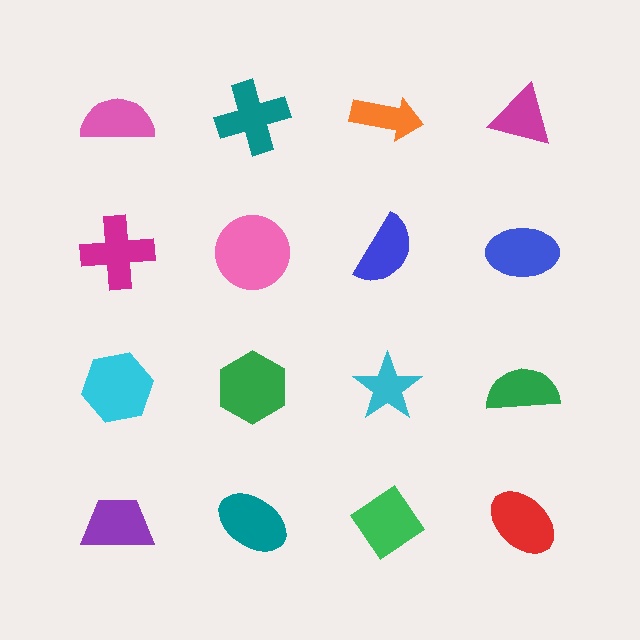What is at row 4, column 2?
A teal ellipse.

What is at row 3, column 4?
A green semicircle.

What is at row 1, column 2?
A teal cross.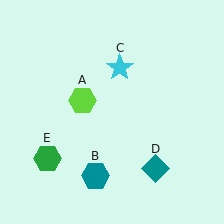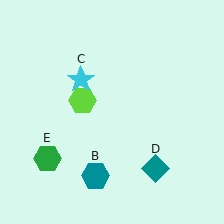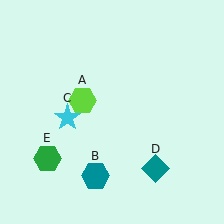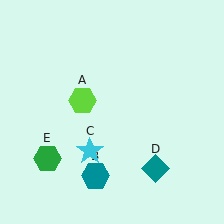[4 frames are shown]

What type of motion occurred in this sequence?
The cyan star (object C) rotated counterclockwise around the center of the scene.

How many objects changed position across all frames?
1 object changed position: cyan star (object C).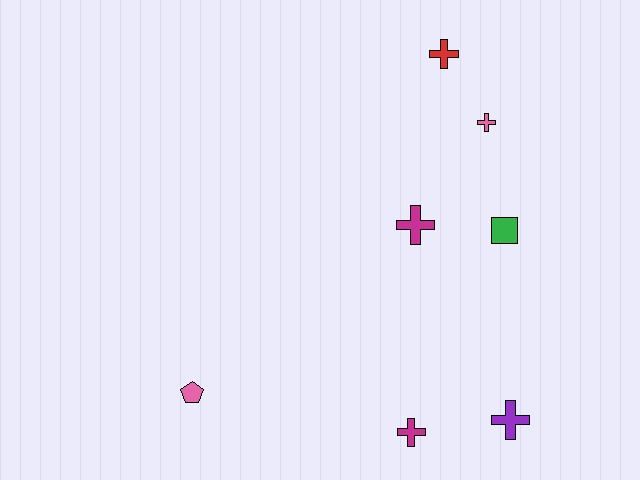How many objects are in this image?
There are 7 objects.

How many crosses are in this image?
There are 5 crosses.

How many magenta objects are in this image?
There are 2 magenta objects.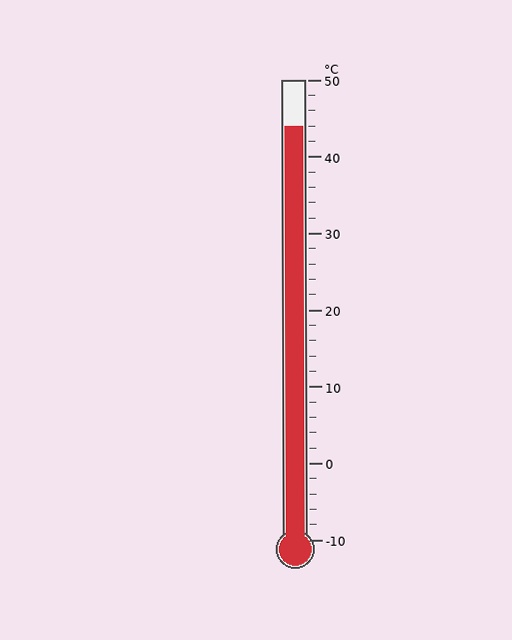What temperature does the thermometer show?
The thermometer shows approximately 44°C.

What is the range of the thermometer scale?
The thermometer scale ranges from -10°C to 50°C.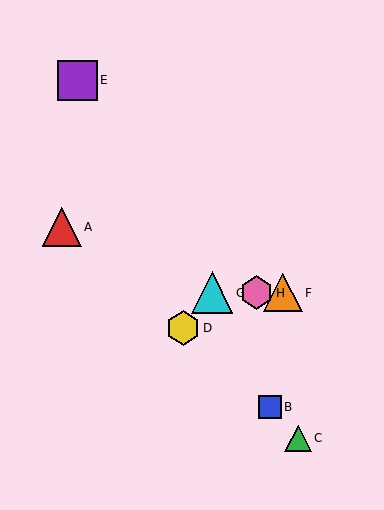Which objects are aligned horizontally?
Objects F, G, H are aligned horizontally.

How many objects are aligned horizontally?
3 objects (F, G, H) are aligned horizontally.